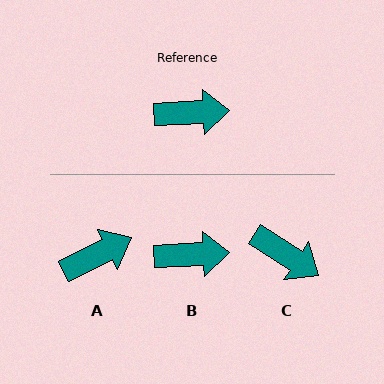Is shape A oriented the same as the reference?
No, it is off by about 24 degrees.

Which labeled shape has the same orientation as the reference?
B.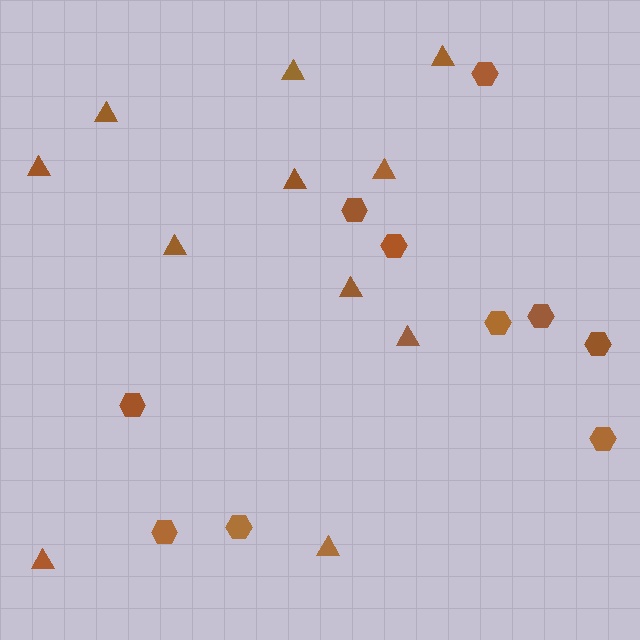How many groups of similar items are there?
There are 2 groups: one group of triangles (11) and one group of hexagons (10).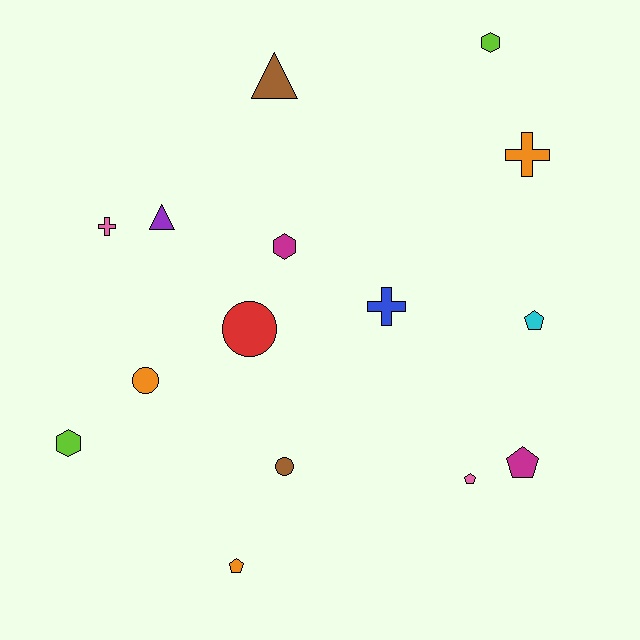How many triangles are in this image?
There are 2 triangles.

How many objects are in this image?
There are 15 objects.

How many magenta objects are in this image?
There are 2 magenta objects.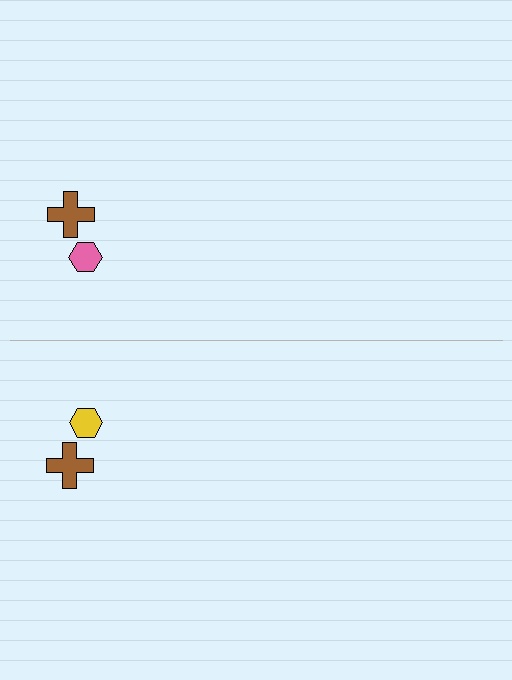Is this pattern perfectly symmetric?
No, the pattern is not perfectly symmetric. The yellow hexagon on the bottom side breaks the symmetry — its mirror counterpart is pink.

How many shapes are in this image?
There are 4 shapes in this image.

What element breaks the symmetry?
The yellow hexagon on the bottom side breaks the symmetry — its mirror counterpart is pink.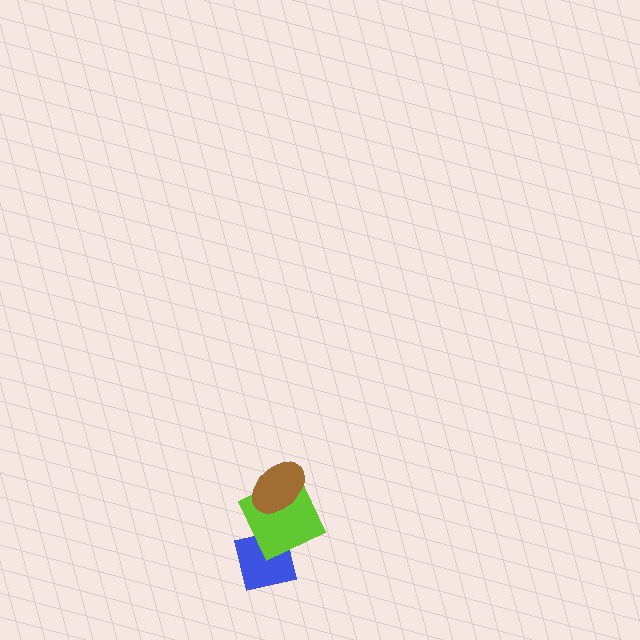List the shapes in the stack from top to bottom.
From top to bottom: the brown ellipse, the lime square, the blue square.